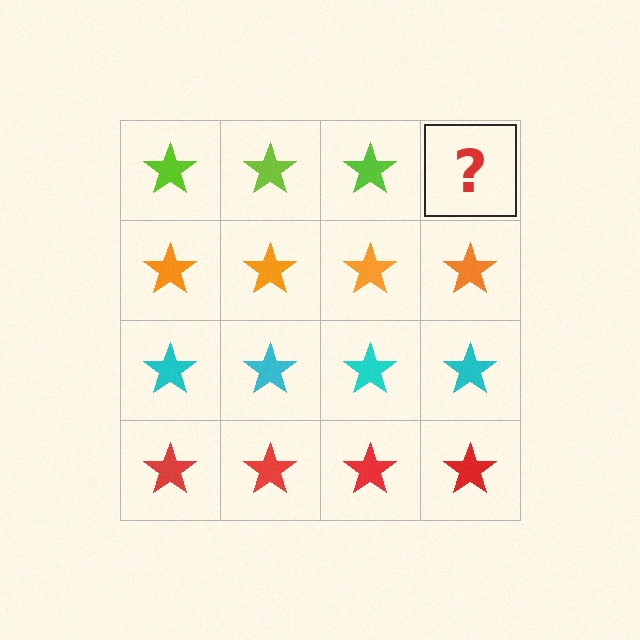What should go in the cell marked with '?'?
The missing cell should contain a lime star.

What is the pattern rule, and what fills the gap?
The rule is that each row has a consistent color. The gap should be filled with a lime star.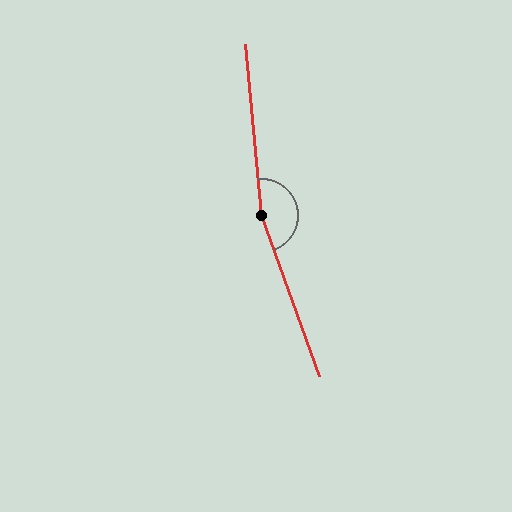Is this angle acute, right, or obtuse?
It is obtuse.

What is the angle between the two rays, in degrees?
Approximately 165 degrees.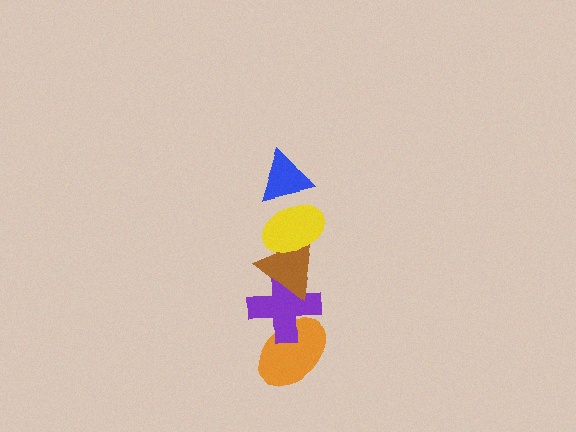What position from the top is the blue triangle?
The blue triangle is 1st from the top.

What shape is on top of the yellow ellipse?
The blue triangle is on top of the yellow ellipse.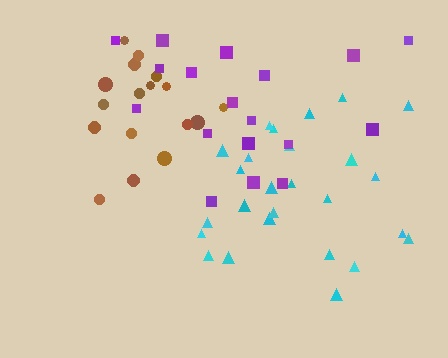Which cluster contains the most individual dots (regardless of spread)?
Cyan (26).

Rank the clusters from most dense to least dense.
brown, cyan, purple.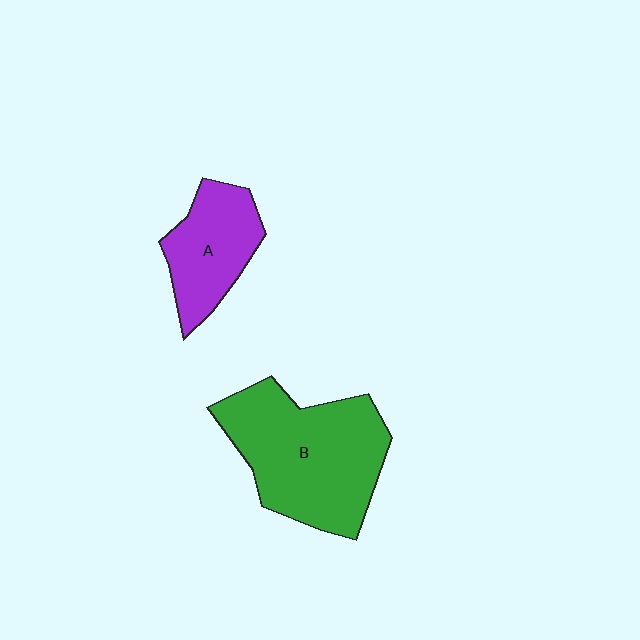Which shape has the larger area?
Shape B (green).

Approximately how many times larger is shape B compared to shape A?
Approximately 1.9 times.